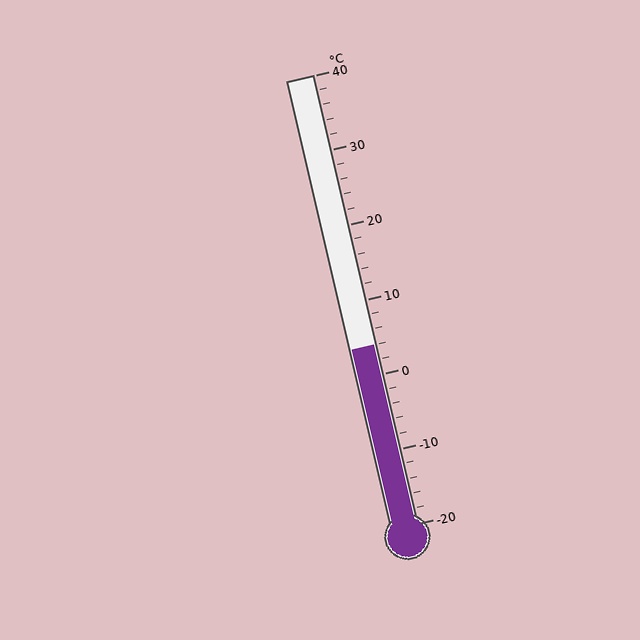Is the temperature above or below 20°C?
The temperature is below 20°C.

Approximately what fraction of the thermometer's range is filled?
The thermometer is filled to approximately 40% of its range.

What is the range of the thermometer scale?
The thermometer scale ranges from -20°C to 40°C.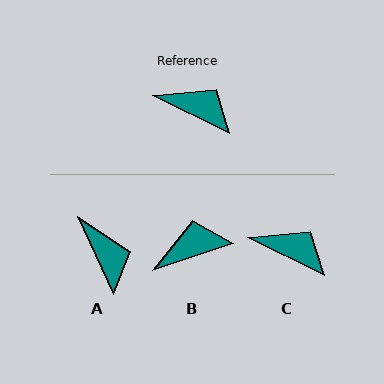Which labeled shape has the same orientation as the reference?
C.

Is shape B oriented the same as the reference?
No, it is off by about 45 degrees.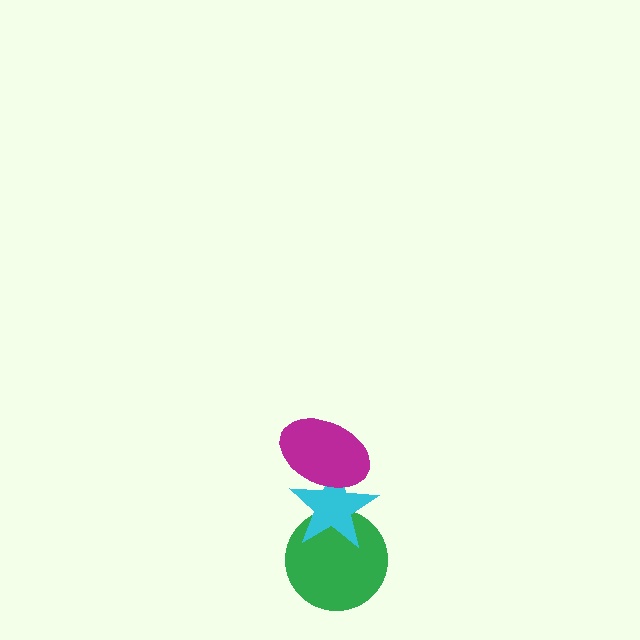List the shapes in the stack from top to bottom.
From top to bottom: the magenta ellipse, the cyan star, the green circle.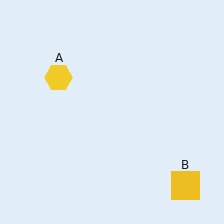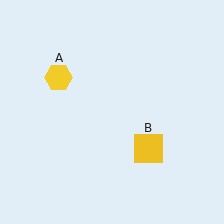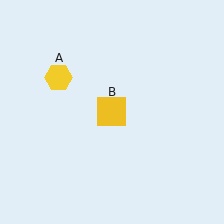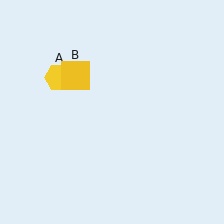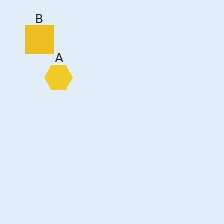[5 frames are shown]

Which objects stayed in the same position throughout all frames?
Yellow hexagon (object A) remained stationary.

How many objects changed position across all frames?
1 object changed position: yellow square (object B).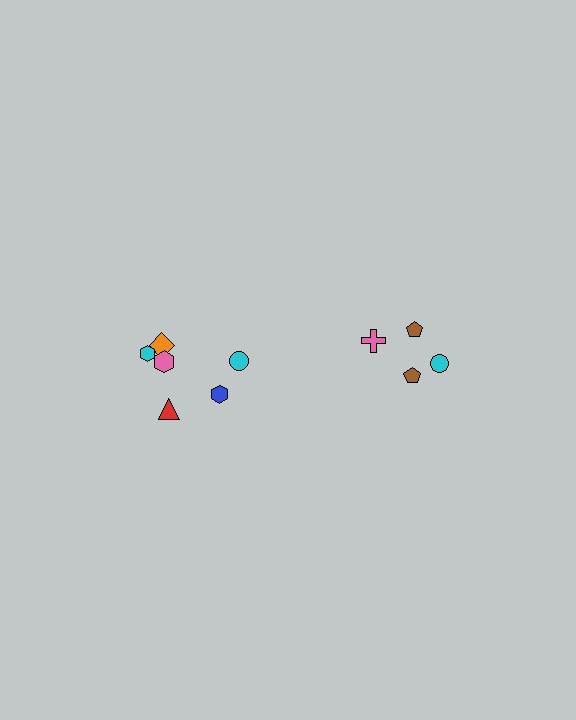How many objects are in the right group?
There are 4 objects.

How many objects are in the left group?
There are 6 objects.